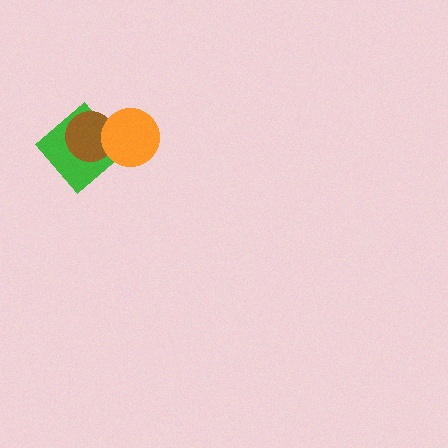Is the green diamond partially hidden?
Yes, it is partially covered by another shape.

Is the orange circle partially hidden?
No, no other shape covers it.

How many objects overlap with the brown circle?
2 objects overlap with the brown circle.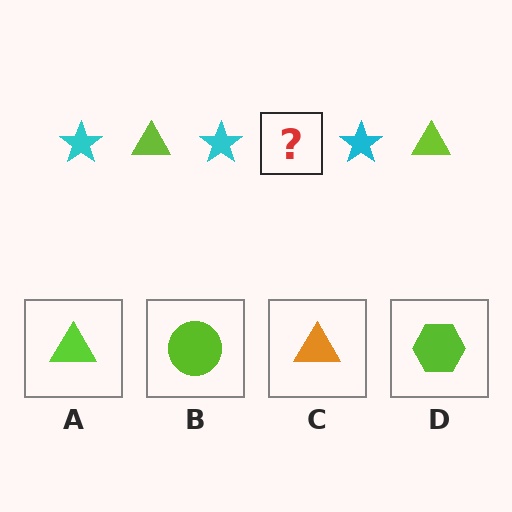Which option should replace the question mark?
Option A.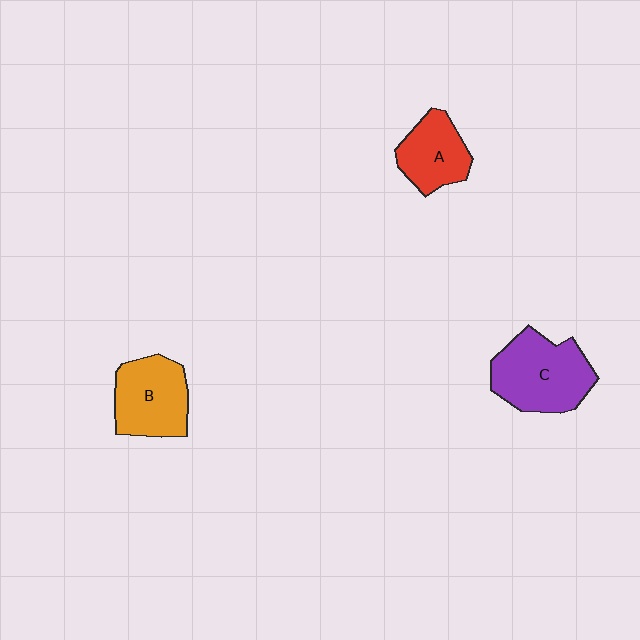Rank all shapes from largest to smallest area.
From largest to smallest: C (purple), B (orange), A (red).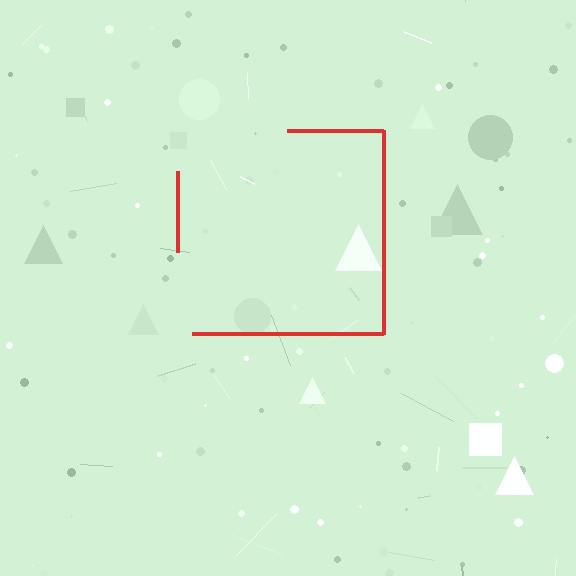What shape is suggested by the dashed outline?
The dashed outline suggests a square.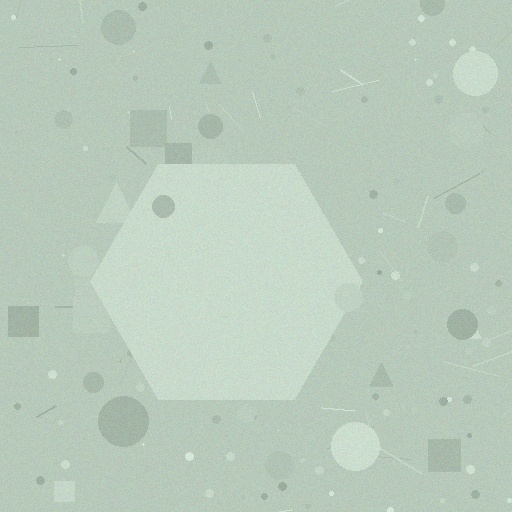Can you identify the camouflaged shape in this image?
The camouflaged shape is a hexagon.